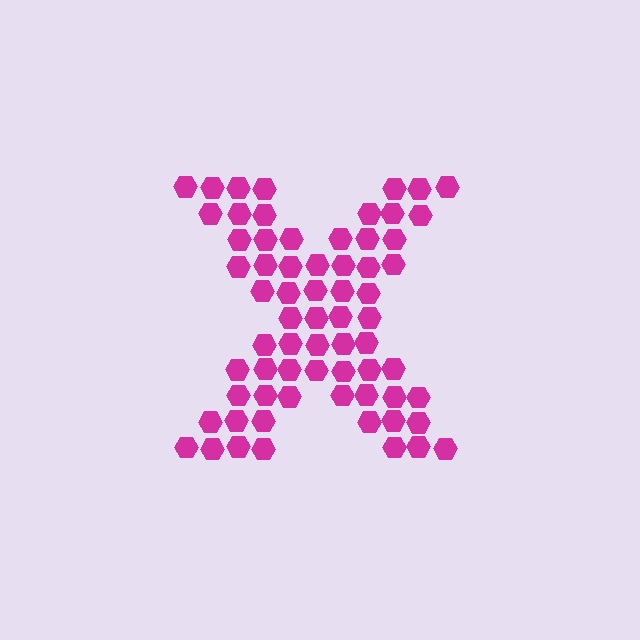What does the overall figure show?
The overall figure shows the letter X.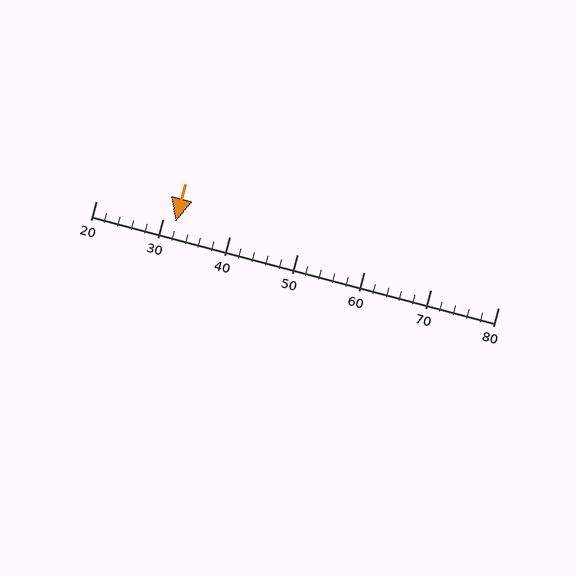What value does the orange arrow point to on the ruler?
The orange arrow points to approximately 32.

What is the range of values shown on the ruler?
The ruler shows values from 20 to 80.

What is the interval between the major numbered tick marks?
The major tick marks are spaced 10 units apart.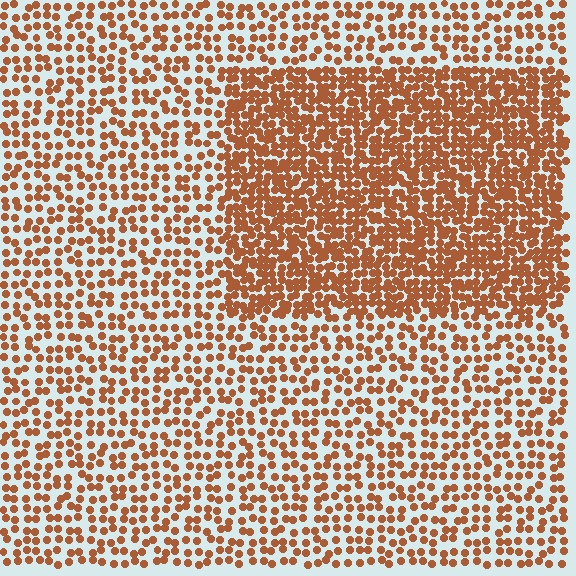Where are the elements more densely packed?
The elements are more densely packed inside the rectangle boundary.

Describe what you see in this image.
The image contains small brown elements arranged at two different densities. A rectangle-shaped region is visible where the elements are more densely packed than the surrounding area.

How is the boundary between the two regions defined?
The boundary is defined by a change in element density (approximately 2.0x ratio). All elements are the same color, size, and shape.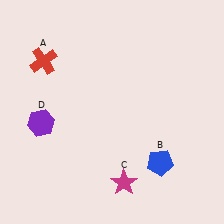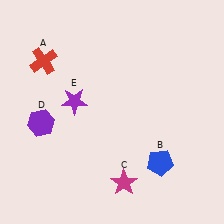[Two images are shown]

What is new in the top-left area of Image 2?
A purple star (E) was added in the top-left area of Image 2.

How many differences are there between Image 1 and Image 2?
There is 1 difference between the two images.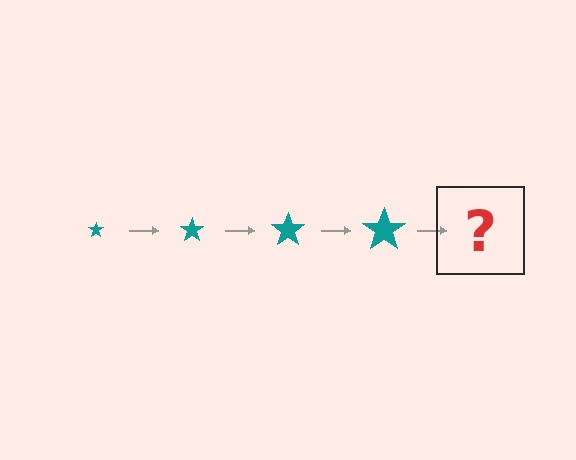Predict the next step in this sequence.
The next step is a teal star, larger than the previous one.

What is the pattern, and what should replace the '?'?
The pattern is that the star gets progressively larger each step. The '?' should be a teal star, larger than the previous one.